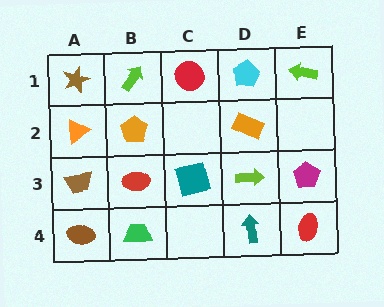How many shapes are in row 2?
3 shapes.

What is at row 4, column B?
A green trapezoid.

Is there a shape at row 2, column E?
No, that cell is empty.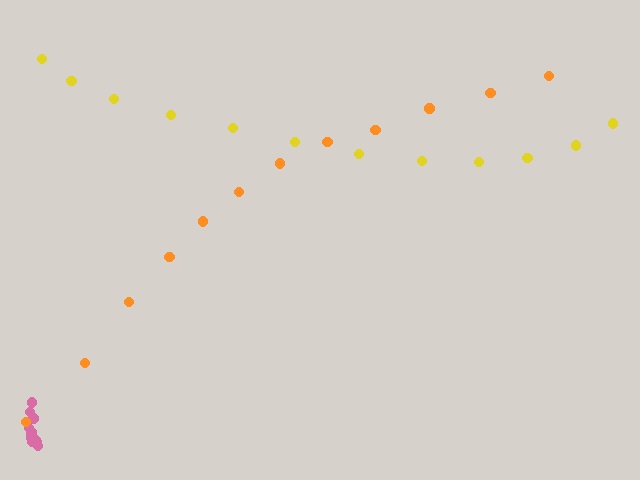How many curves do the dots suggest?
There are 3 distinct paths.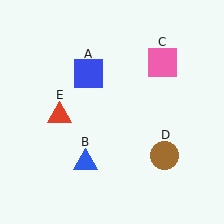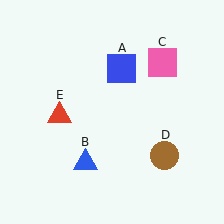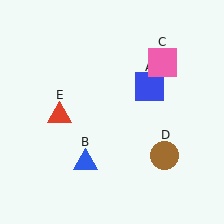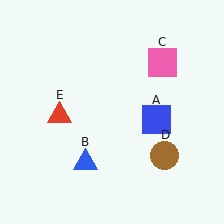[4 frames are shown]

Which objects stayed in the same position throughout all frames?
Blue triangle (object B) and pink square (object C) and brown circle (object D) and red triangle (object E) remained stationary.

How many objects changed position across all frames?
1 object changed position: blue square (object A).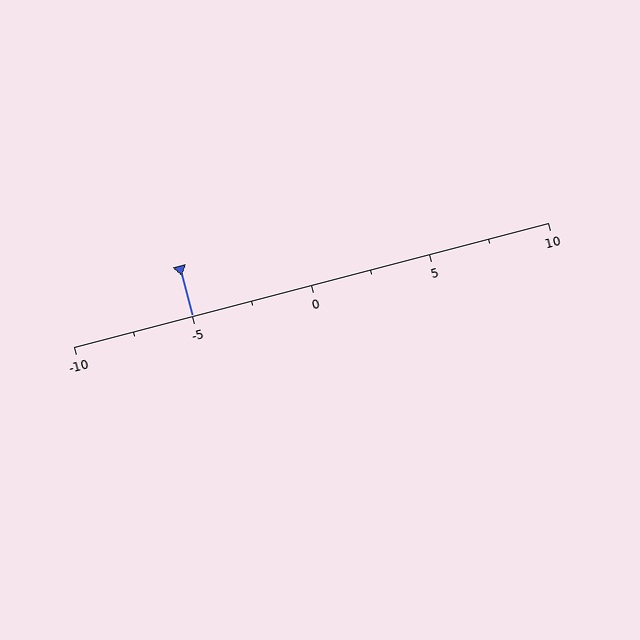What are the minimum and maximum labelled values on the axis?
The axis runs from -10 to 10.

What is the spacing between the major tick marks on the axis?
The major ticks are spaced 5 apart.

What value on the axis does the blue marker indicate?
The marker indicates approximately -5.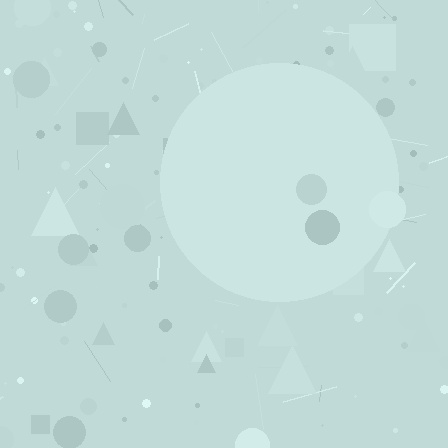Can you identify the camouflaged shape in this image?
The camouflaged shape is a circle.